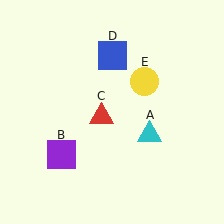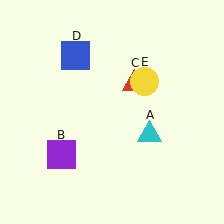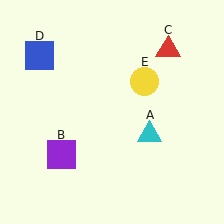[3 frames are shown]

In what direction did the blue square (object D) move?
The blue square (object D) moved left.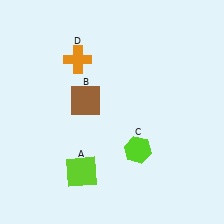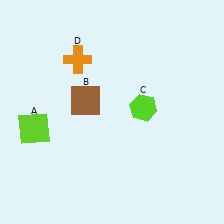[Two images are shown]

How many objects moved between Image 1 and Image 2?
2 objects moved between the two images.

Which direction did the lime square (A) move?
The lime square (A) moved left.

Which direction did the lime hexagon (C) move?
The lime hexagon (C) moved up.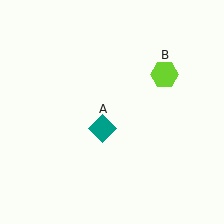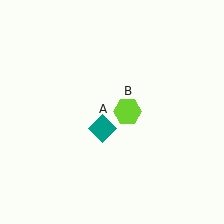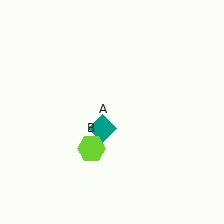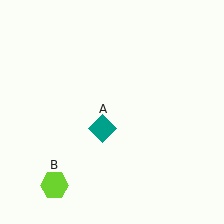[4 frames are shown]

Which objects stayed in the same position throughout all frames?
Teal diamond (object A) remained stationary.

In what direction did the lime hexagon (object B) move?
The lime hexagon (object B) moved down and to the left.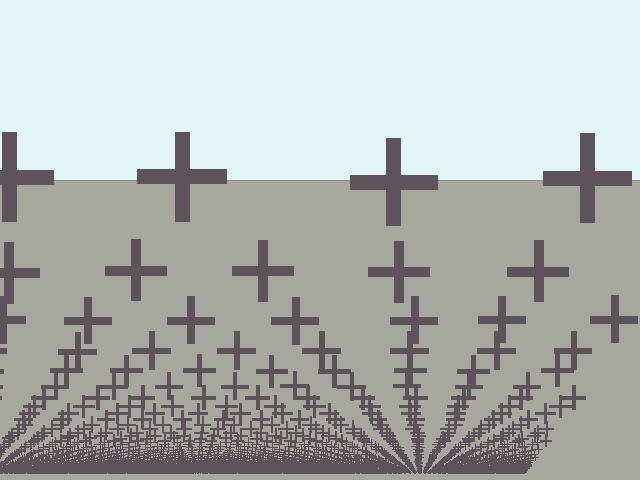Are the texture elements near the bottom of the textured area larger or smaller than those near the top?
Smaller. The gradient is inverted — elements near the bottom are smaller and denser.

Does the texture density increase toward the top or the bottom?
Density increases toward the bottom.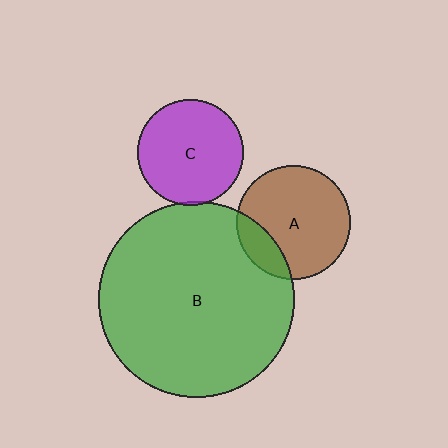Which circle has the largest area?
Circle B (green).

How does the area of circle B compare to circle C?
Approximately 3.4 times.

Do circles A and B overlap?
Yes.